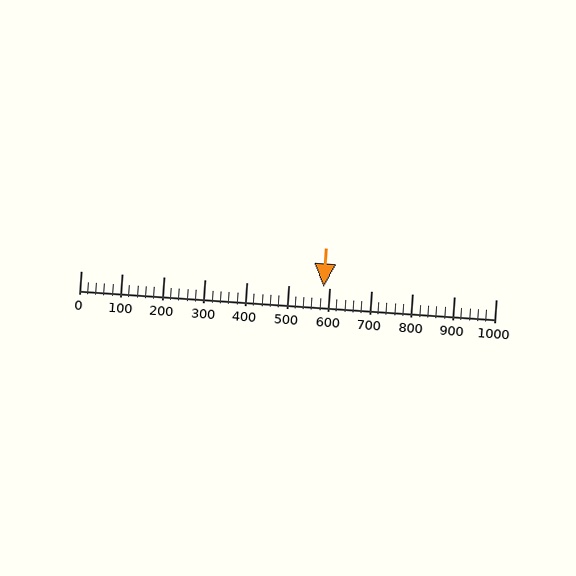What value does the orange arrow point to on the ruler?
The orange arrow points to approximately 584.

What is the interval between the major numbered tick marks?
The major tick marks are spaced 100 units apart.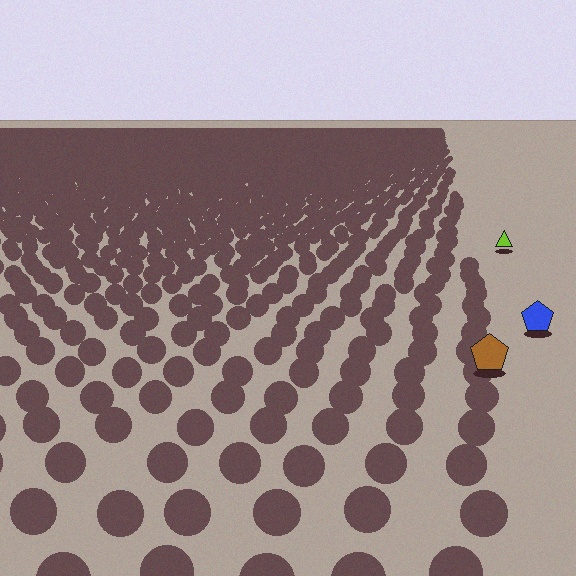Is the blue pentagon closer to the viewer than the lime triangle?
Yes. The blue pentagon is closer — you can tell from the texture gradient: the ground texture is coarser near it.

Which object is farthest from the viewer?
The lime triangle is farthest from the viewer. It appears smaller and the ground texture around it is denser.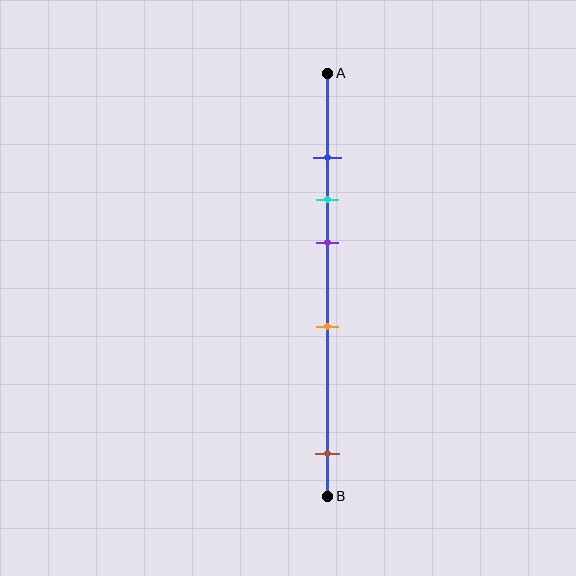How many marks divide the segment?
There are 5 marks dividing the segment.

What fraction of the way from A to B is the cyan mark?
The cyan mark is approximately 30% (0.3) of the way from A to B.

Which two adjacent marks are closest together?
The blue and cyan marks are the closest adjacent pair.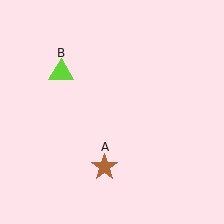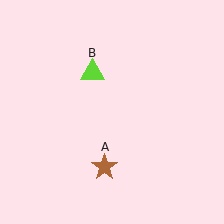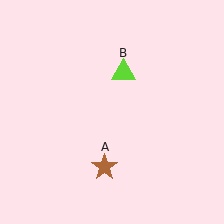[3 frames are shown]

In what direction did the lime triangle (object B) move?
The lime triangle (object B) moved right.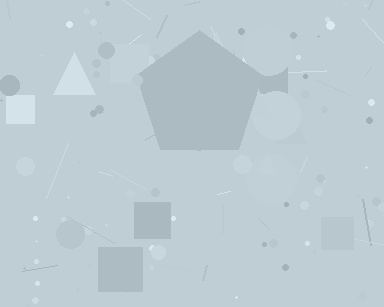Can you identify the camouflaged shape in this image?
The camouflaged shape is a pentagon.